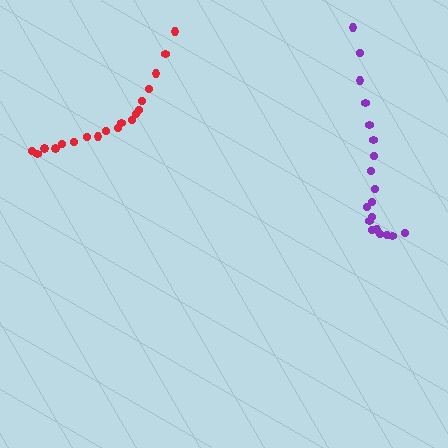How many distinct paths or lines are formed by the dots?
There are 2 distinct paths.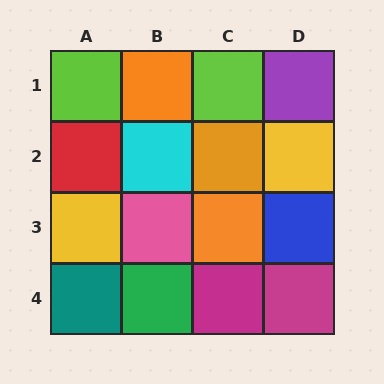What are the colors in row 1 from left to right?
Lime, orange, lime, purple.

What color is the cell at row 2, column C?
Orange.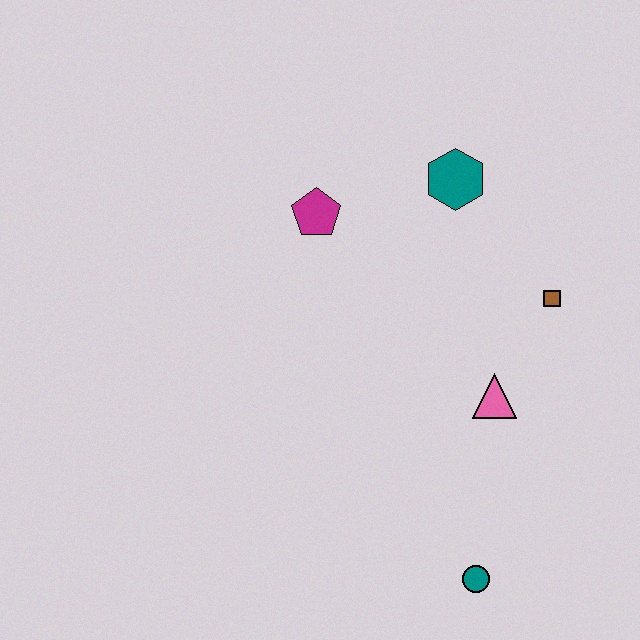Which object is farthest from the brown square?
The teal circle is farthest from the brown square.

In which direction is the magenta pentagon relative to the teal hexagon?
The magenta pentagon is to the left of the teal hexagon.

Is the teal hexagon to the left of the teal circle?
Yes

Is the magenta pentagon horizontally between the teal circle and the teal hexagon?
No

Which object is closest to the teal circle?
The pink triangle is closest to the teal circle.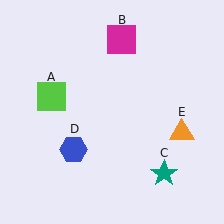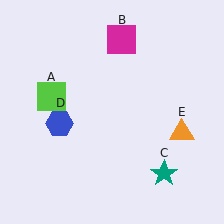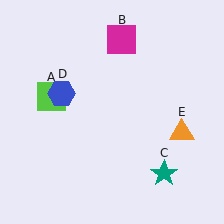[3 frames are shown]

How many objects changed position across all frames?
1 object changed position: blue hexagon (object D).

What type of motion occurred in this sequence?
The blue hexagon (object D) rotated clockwise around the center of the scene.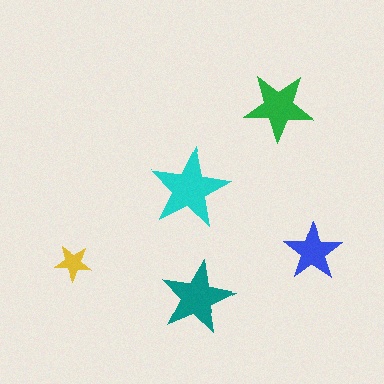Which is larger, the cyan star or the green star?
The cyan one.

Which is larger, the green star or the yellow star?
The green one.